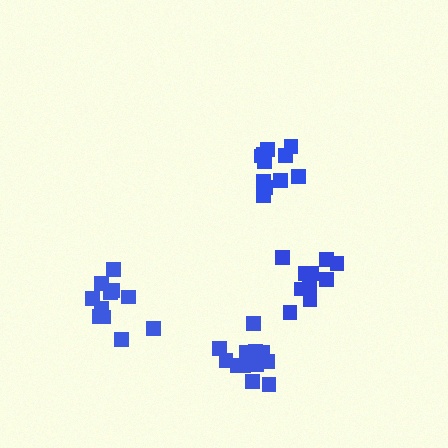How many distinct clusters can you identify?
There are 4 distinct clusters.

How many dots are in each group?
Group 1: 12 dots, Group 2: 11 dots, Group 3: 11 dots, Group 4: 10 dots (44 total).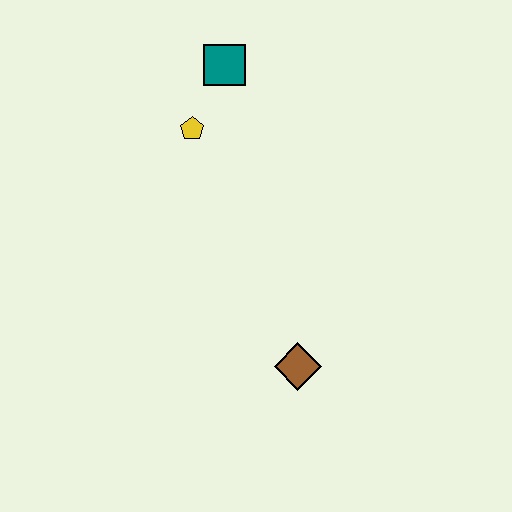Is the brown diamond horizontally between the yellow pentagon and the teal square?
No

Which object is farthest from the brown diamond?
The teal square is farthest from the brown diamond.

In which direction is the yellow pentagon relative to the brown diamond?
The yellow pentagon is above the brown diamond.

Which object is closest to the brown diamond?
The yellow pentagon is closest to the brown diamond.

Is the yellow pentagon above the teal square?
No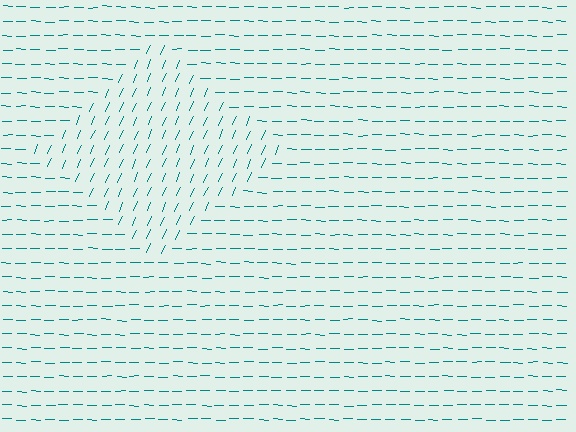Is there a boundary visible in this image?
Yes, there is a texture boundary formed by a change in line orientation.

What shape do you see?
I see a diamond.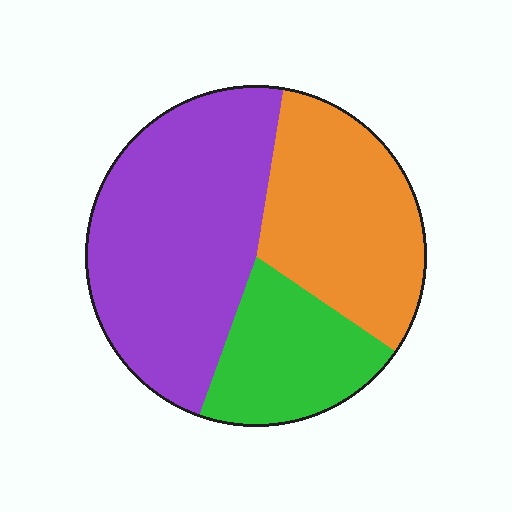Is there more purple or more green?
Purple.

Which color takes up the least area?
Green, at roughly 20%.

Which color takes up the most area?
Purple, at roughly 45%.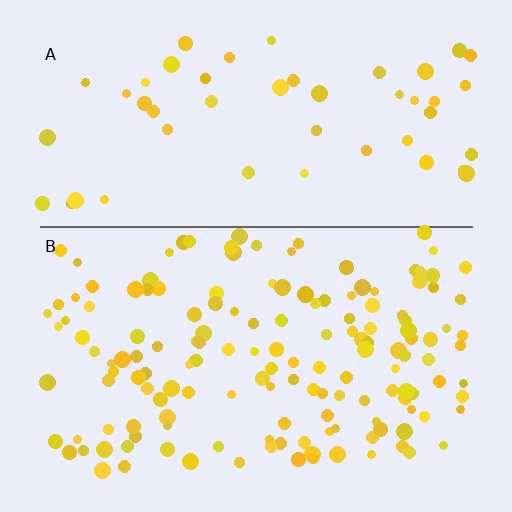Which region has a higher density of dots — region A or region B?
B (the bottom).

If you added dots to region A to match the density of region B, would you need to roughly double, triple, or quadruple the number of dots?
Approximately triple.